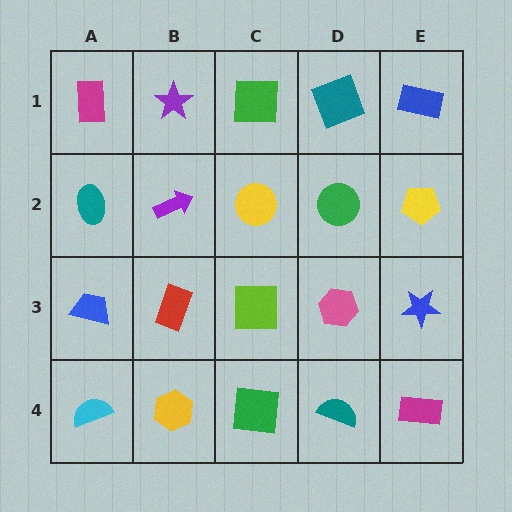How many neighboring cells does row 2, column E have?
3.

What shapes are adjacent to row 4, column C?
A lime square (row 3, column C), a yellow hexagon (row 4, column B), a teal semicircle (row 4, column D).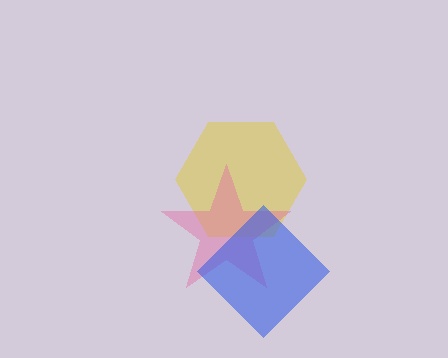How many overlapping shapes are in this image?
There are 3 overlapping shapes in the image.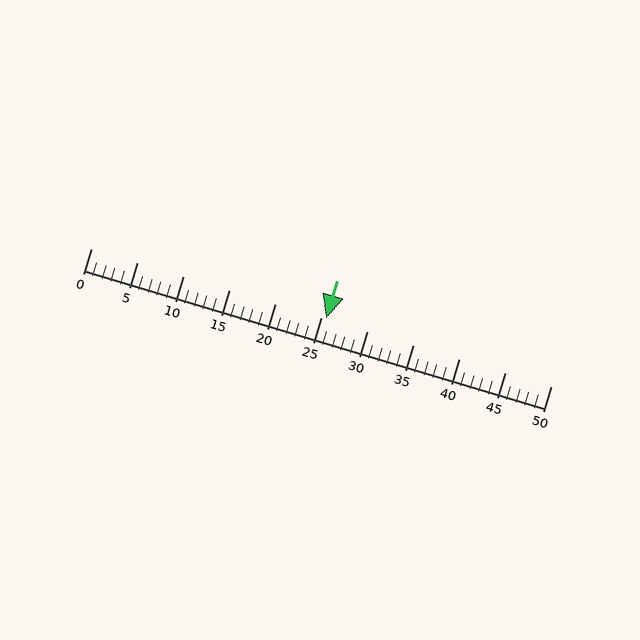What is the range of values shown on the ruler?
The ruler shows values from 0 to 50.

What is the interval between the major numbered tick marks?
The major tick marks are spaced 5 units apart.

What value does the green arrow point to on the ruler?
The green arrow points to approximately 26.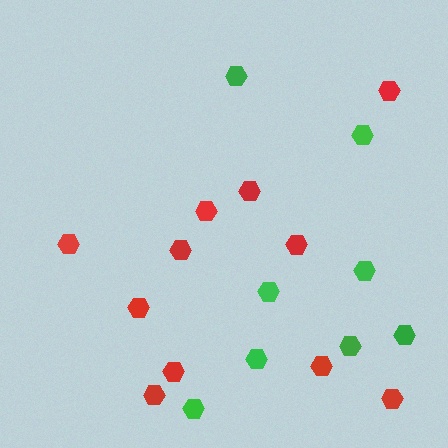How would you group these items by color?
There are 2 groups: one group of red hexagons (11) and one group of green hexagons (8).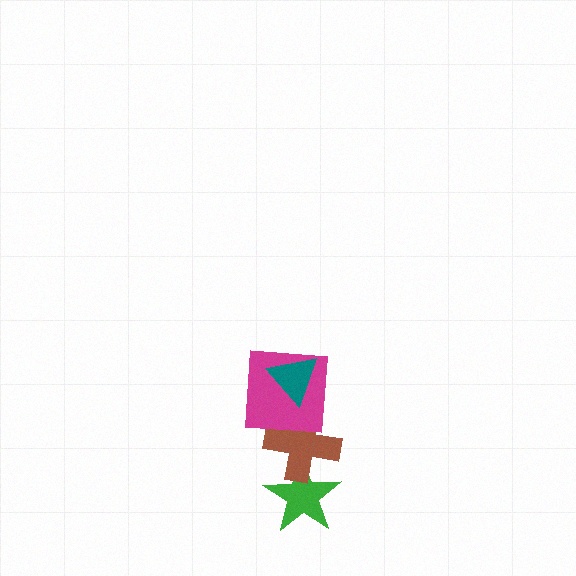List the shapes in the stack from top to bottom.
From top to bottom: the teal triangle, the magenta square, the brown cross, the green star.